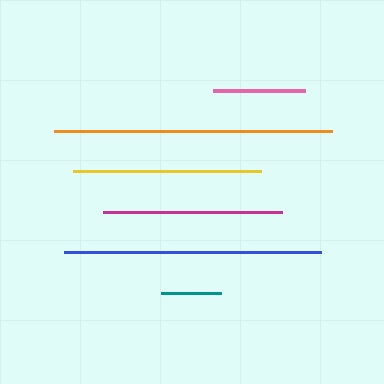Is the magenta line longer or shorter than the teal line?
The magenta line is longer than the teal line.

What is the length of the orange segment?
The orange segment is approximately 278 pixels long.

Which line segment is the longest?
The orange line is the longest at approximately 278 pixels.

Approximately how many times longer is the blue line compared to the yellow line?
The blue line is approximately 1.4 times the length of the yellow line.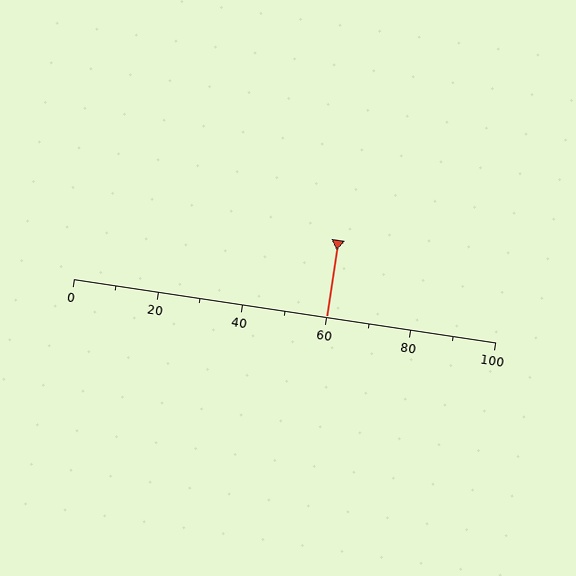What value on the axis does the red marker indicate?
The marker indicates approximately 60.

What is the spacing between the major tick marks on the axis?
The major ticks are spaced 20 apart.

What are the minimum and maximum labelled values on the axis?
The axis runs from 0 to 100.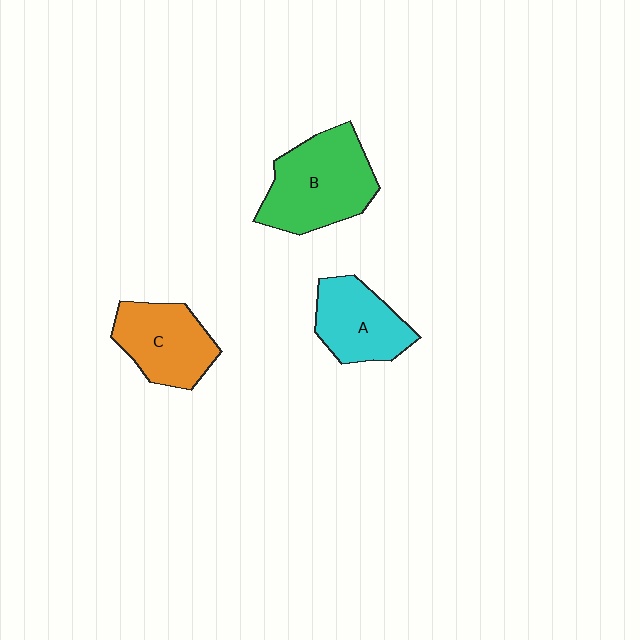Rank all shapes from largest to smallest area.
From largest to smallest: B (green), C (orange), A (cyan).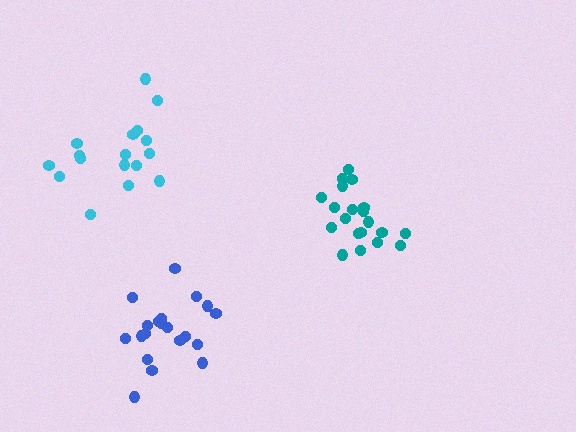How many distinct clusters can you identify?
There are 3 distinct clusters.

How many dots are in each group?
Group 1: 20 dots, Group 2: 17 dots, Group 3: 20 dots (57 total).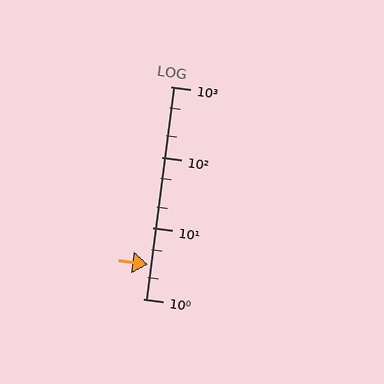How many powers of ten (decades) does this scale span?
The scale spans 3 decades, from 1 to 1000.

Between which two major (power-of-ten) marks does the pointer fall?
The pointer is between 1 and 10.